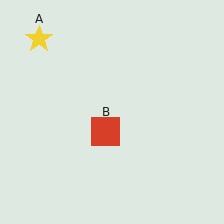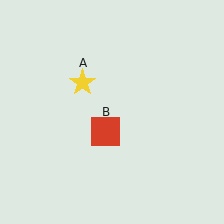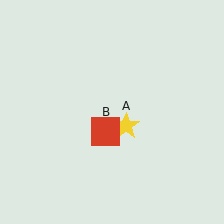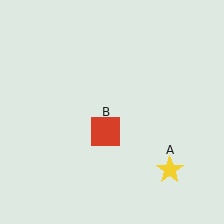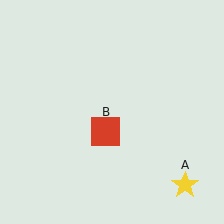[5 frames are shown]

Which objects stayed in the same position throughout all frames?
Red square (object B) remained stationary.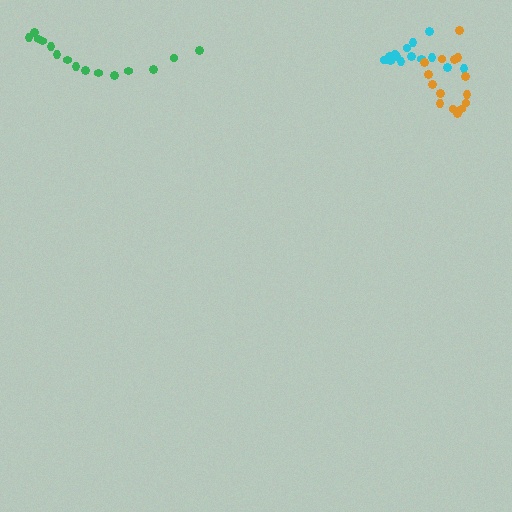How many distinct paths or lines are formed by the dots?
There are 3 distinct paths.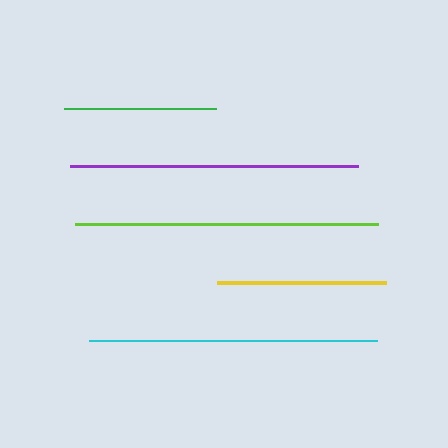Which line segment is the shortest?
The green line is the shortest at approximately 152 pixels.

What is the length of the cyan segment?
The cyan segment is approximately 287 pixels long.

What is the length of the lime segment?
The lime segment is approximately 302 pixels long.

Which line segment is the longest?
The lime line is the longest at approximately 302 pixels.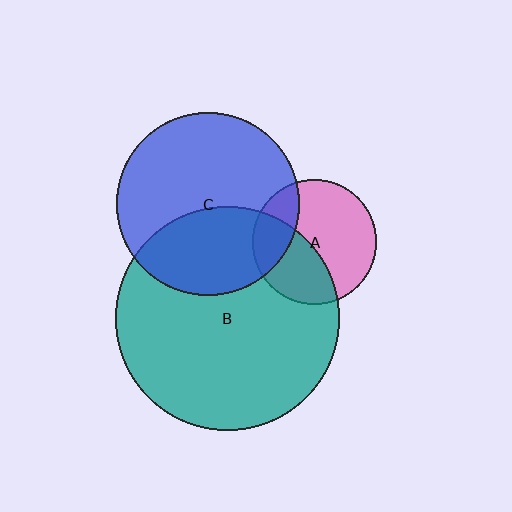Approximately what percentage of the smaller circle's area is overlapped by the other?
Approximately 40%.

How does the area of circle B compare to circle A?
Approximately 3.3 times.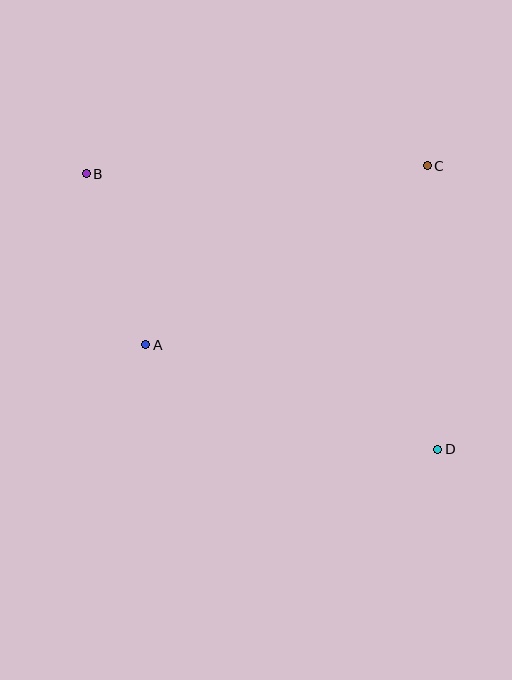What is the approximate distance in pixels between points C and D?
The distance between C and D is approximately 284 pixels.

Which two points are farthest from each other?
Points B and D are farthest from each other.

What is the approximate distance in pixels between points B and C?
The distance between B and C is approximately 341 pixels.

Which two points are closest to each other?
Points A and B are closest to each other.